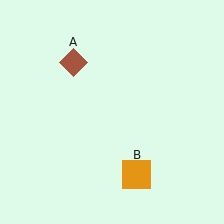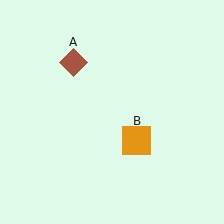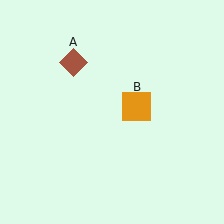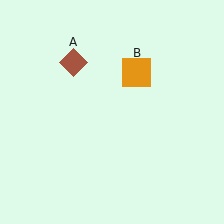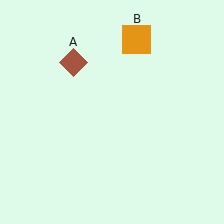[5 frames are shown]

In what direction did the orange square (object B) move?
The orange square (object B) moved up.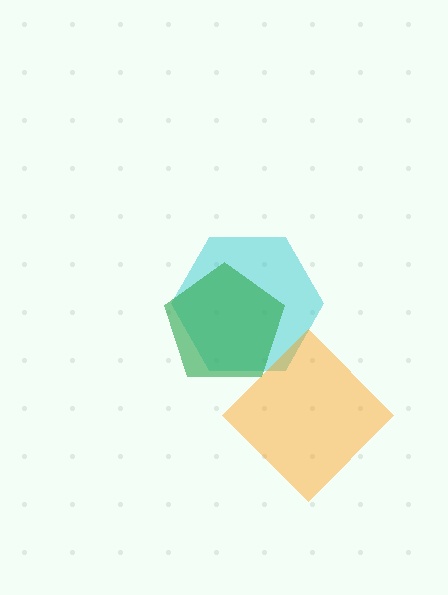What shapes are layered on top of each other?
The layered shapes are: a cyan hexagon, an orange diamond, a green pentagon.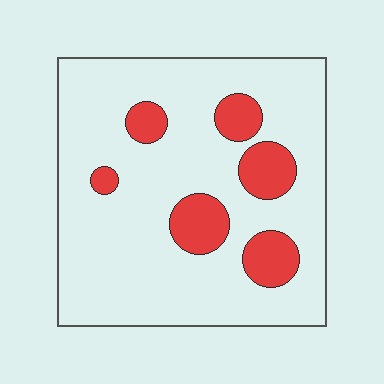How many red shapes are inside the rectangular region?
6.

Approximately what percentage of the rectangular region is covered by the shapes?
Approximately 15%.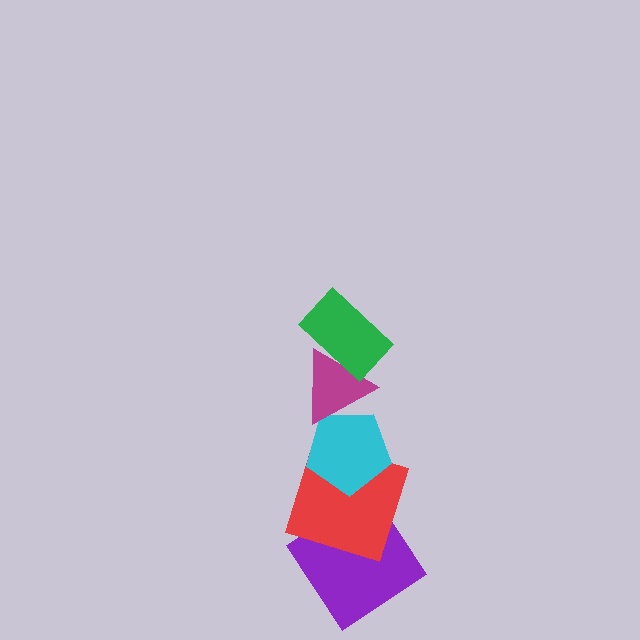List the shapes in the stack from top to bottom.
From top to bottom: the green rectangle, the magenta triangle, the cyan pentagon, the red square, the purple diamond.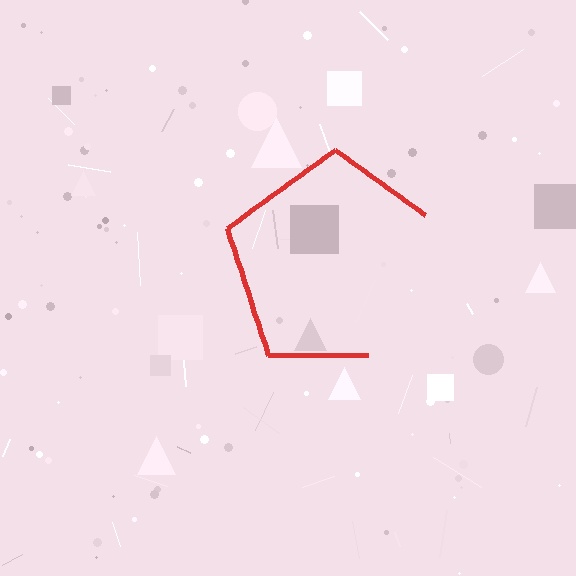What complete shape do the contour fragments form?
The contour fragments form a pentagon.